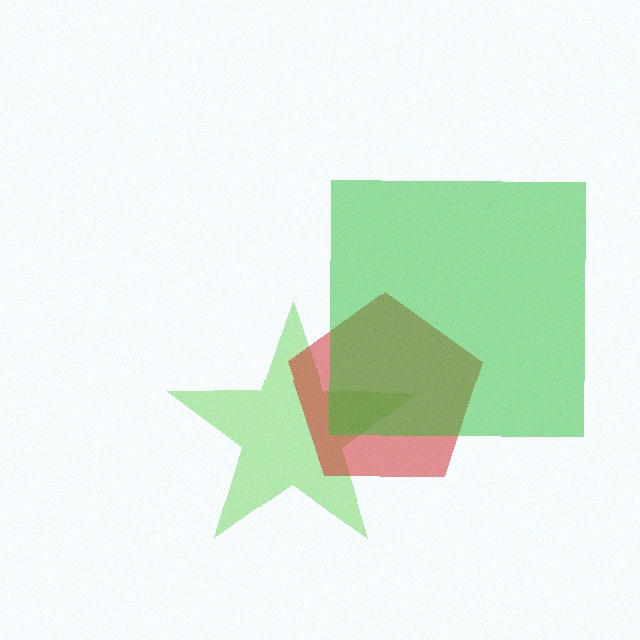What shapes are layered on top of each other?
The layered shapes are: a lime star, a red pentagon, a green square.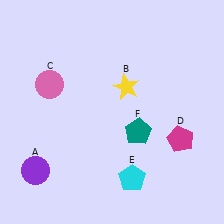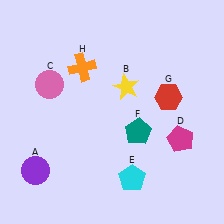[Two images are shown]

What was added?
A red hexagon (G), an orange cross (H) were added in Image 2.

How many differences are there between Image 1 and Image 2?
There are 2 differences between the two images.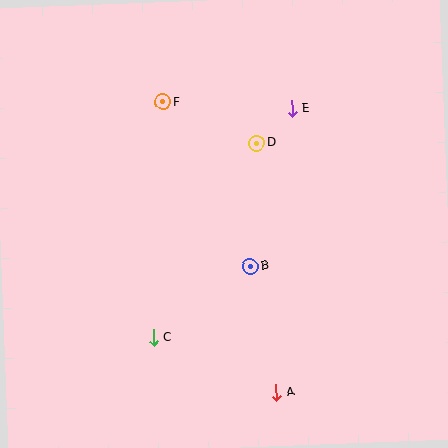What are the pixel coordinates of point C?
Point C is at (154, 338).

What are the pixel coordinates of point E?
Point E is at (292, 109).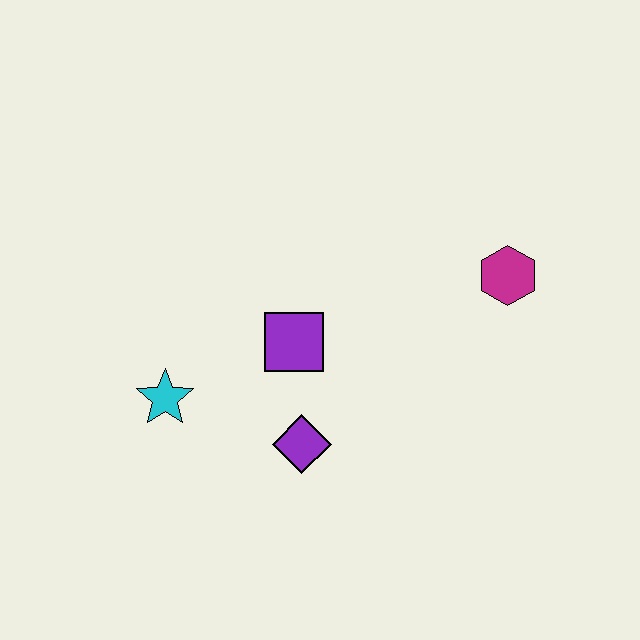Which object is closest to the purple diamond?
The purple square is closest to the purple diamond.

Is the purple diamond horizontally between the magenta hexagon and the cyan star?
Yes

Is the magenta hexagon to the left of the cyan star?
No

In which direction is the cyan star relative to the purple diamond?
The cyan star is to the left of the purple diamond.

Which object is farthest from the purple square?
The magenta hexagon is farthest from the purple square.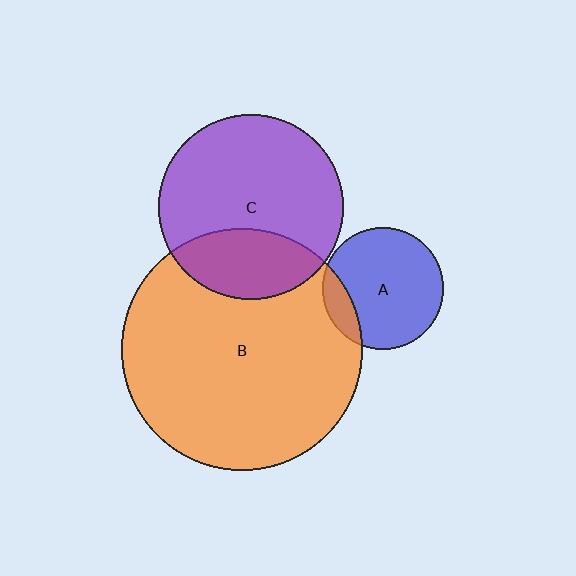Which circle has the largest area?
Circle B (orange).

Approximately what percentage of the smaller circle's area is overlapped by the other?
Approximately 15%.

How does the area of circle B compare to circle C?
Approximately 1.7 times.